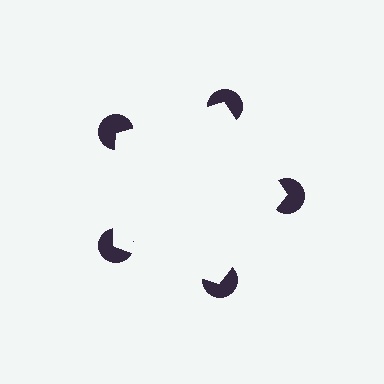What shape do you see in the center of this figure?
An illusory pentagon — its edges are inferred from the aligned wedge cuts in the pac-man discs, not physically drawn.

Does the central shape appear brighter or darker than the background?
It typically appears slightly brighter than the background, even though no actual brightness change is drawn.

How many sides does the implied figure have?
5 sides.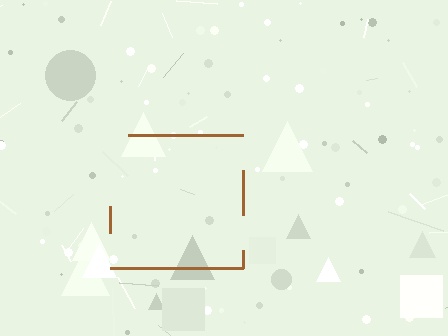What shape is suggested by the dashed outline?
The dashed outline suggests a square.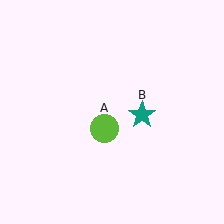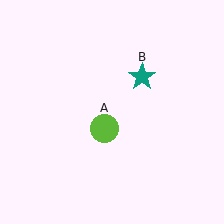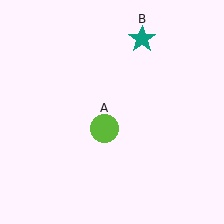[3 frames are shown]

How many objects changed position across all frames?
1 object changed position: teal star (object B).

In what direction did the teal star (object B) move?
The teal star (object B) moved up.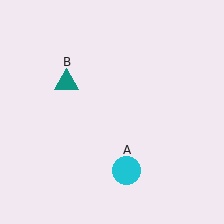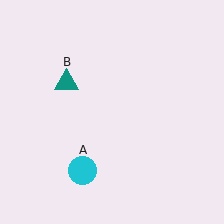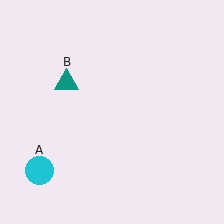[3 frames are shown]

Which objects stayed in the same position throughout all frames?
Teal triangle (object B) remained stationary.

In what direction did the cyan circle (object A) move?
The cyan circle (object A) moved left.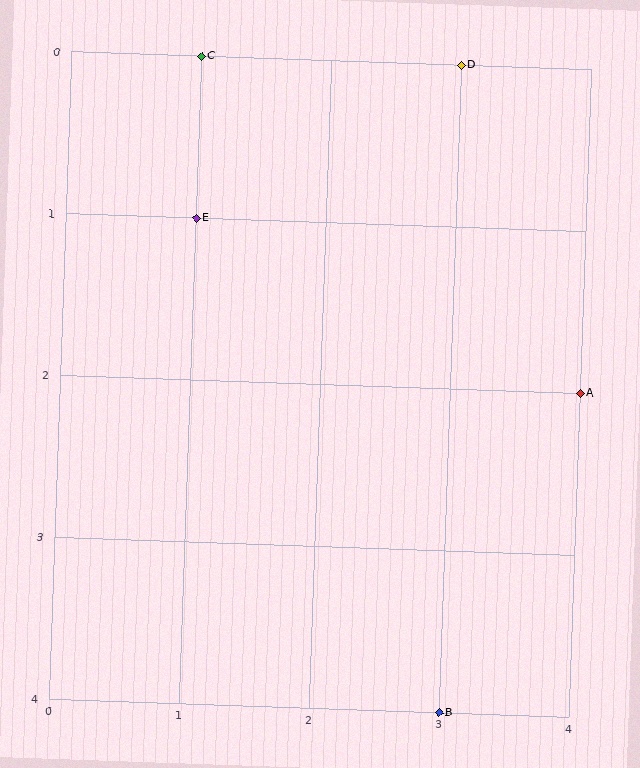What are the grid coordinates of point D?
Point D is at grid coordinates (3, 0).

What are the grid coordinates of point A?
Point A is at grid coordinates (4, 2).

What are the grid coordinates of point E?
Point E is at grid coordinates (1, 1).